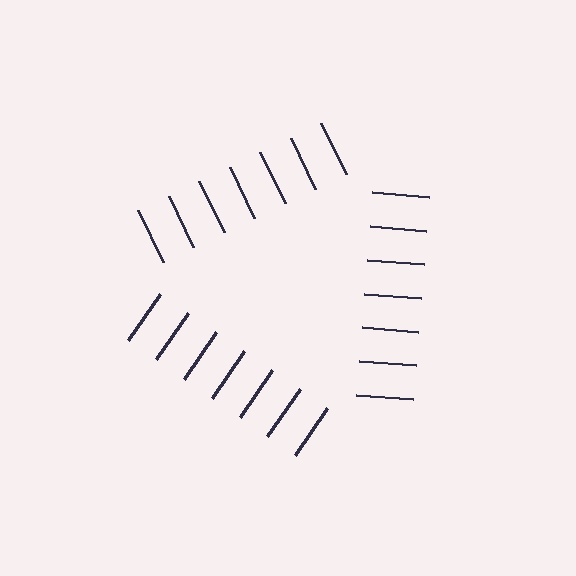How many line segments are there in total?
21 — 7 along each of the 3 edges.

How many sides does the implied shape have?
3 sides — the line-ends trace a triangle.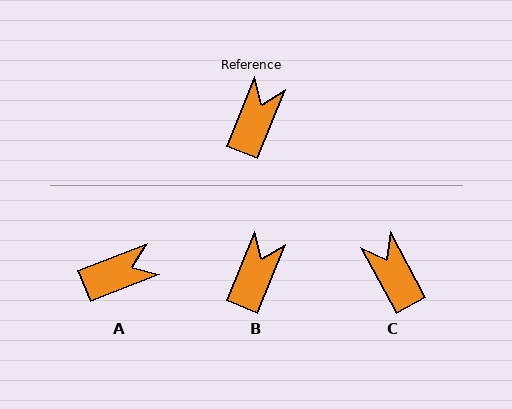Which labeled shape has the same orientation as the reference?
B.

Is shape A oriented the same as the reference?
No, it is off by about 46 degrees.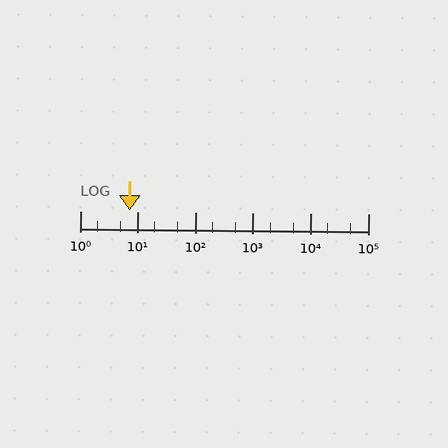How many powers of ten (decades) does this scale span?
The scale spans 5 decades, from 1 to 100000.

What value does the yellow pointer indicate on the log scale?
The pointer indicates approximately 7.3.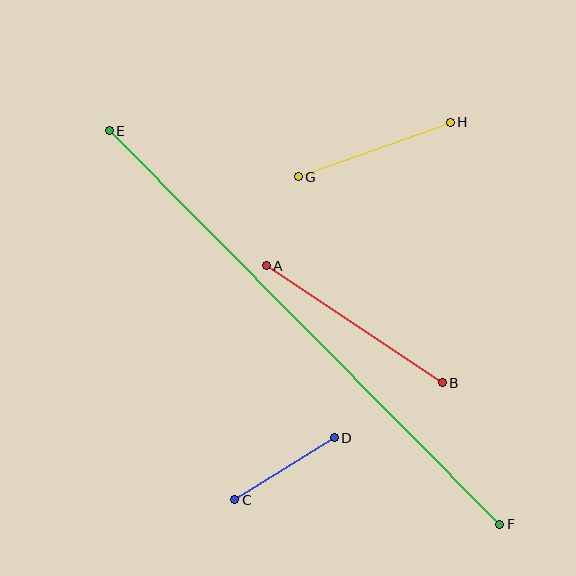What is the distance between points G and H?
The distance is approximately 161 pixels.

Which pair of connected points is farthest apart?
Points E and F are farthest apart.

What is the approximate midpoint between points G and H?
The midpoint is at approximately (374, 150) pixels.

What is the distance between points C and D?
The distance is approximately 117 pixels.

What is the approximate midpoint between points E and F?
The midpoint is at approximately (304, 328) pixels.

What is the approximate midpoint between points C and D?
The midpoint is at approximately (284, 469) pixels.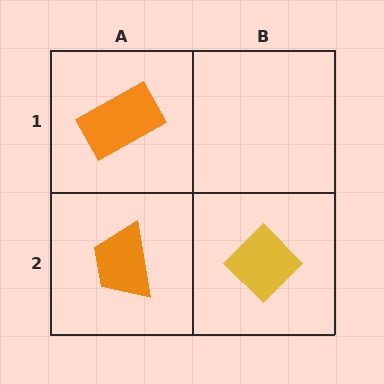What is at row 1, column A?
An orange rectangle.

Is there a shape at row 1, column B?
No, that cell is empty.